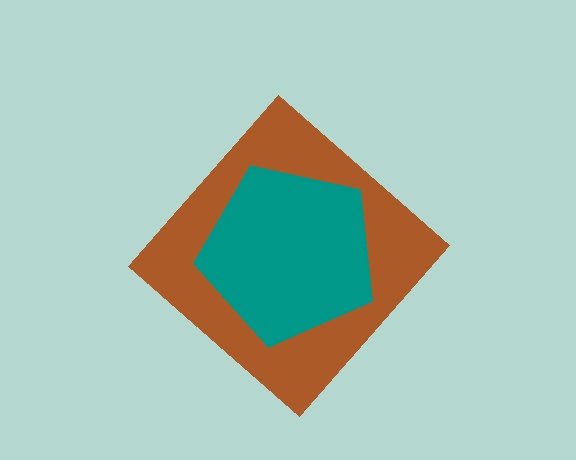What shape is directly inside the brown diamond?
The teal pentagon.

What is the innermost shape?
The teal pentagon.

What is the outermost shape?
The brown diamond.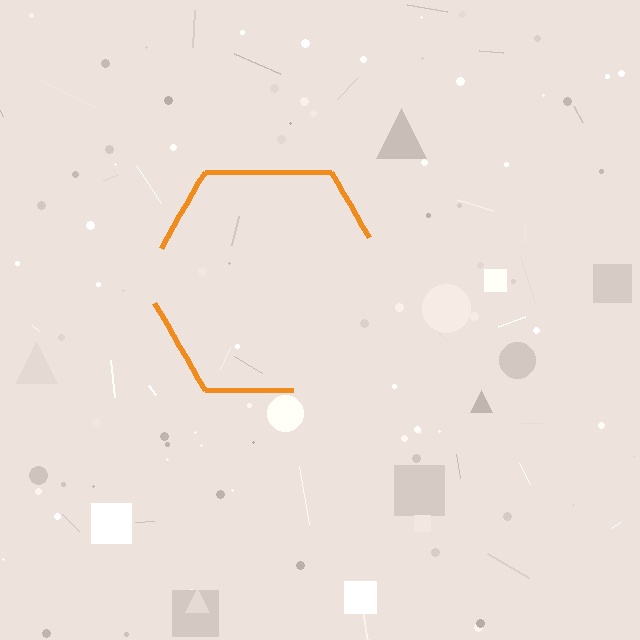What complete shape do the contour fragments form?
The contour fragments form a hexagon.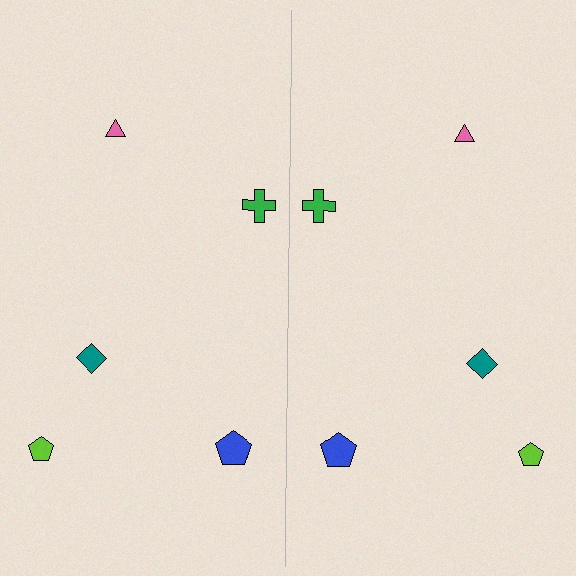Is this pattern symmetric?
Yes, this pattern has bilateral (reflection) symmetry.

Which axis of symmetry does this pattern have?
The pattern has a vertical axis of symmetry running through the center of the image.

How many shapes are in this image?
There are 10 shapes in this image.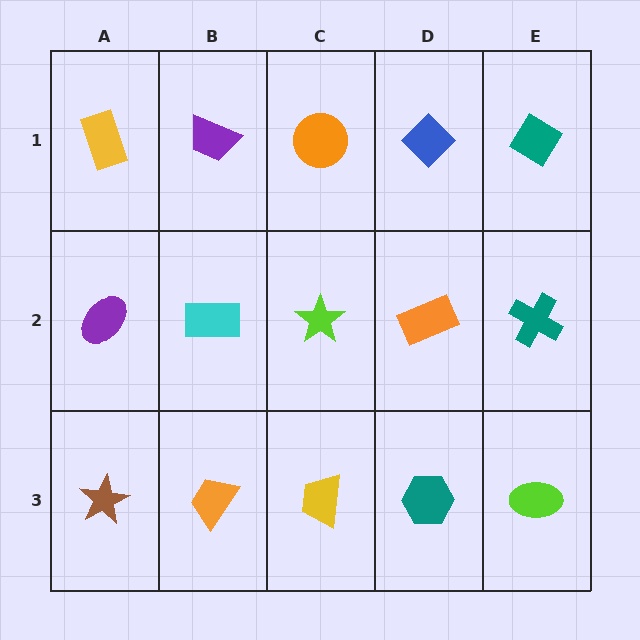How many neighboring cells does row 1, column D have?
3.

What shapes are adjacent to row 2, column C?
An orange circle (row 1, column C), a yellow trapezoid (row 3, column C), a cyan rectangle (row 2, column B), an orange rectangle (row 2, column D).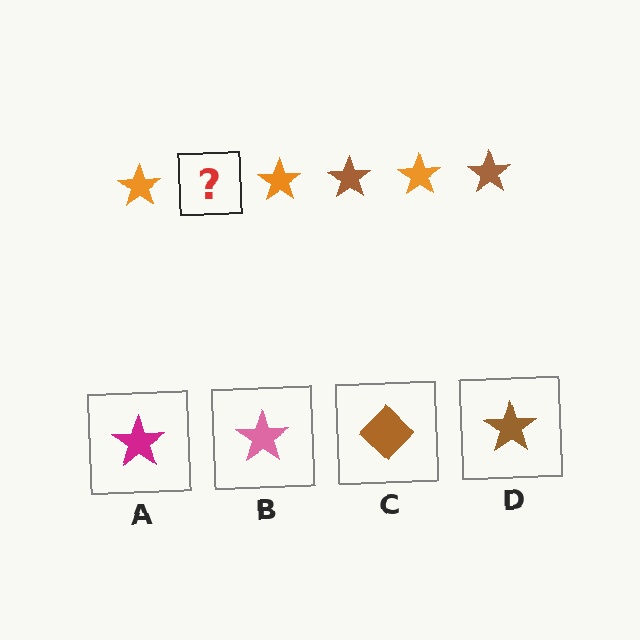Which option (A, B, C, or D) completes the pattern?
D.